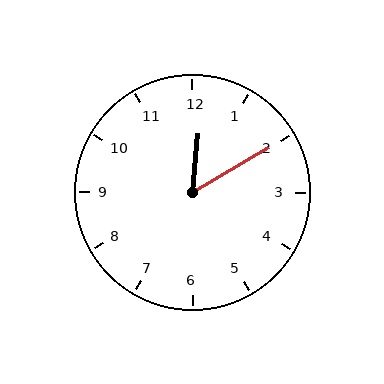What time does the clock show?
12:10.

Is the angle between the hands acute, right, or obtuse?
It is acute.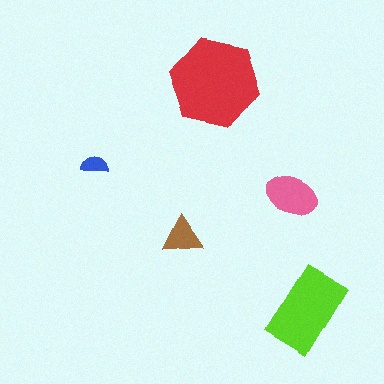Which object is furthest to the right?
The lime rectangle is rightmost.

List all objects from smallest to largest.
The blue semicircle, the brown triangle, the pink ellipse, the lime rectangle, the red hexagon.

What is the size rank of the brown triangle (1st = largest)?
4th.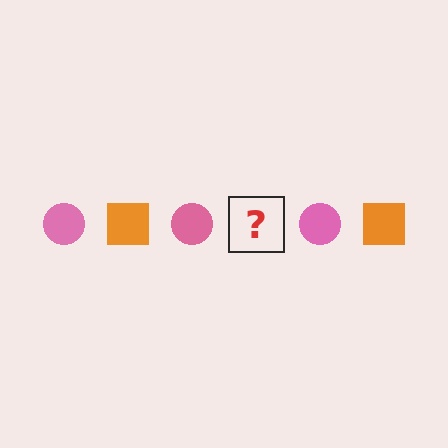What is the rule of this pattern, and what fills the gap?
The rule is that the pattern alternates between pink circle and orange square. The gap should be filled with an orange square.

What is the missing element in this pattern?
The missing element is an orange square.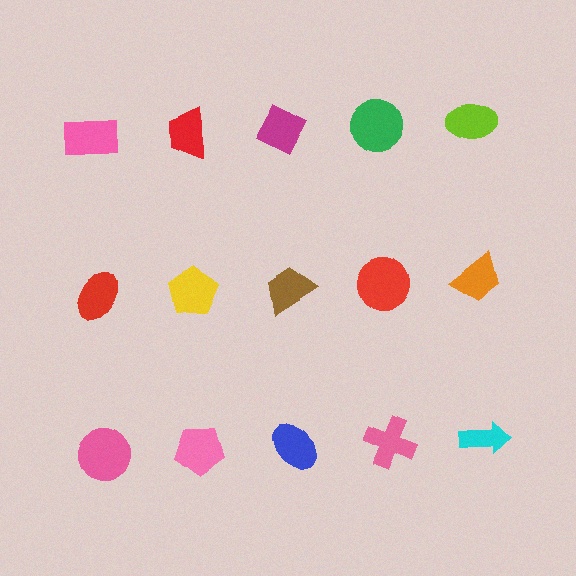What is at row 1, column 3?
A magenta diamond.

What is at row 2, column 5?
An orange trapezoid.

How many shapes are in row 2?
5 shapes.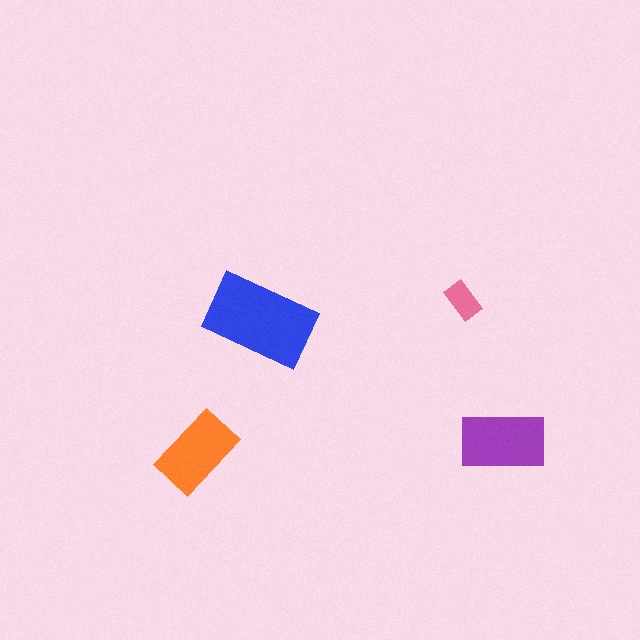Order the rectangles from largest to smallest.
the blue one, the purple one, the orange one, the pink one.